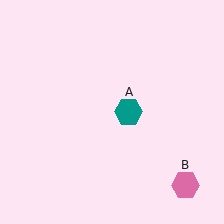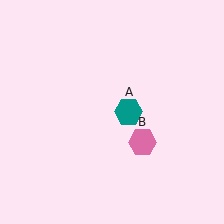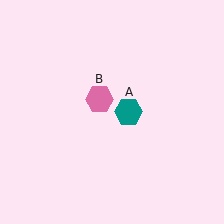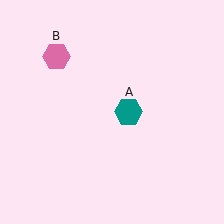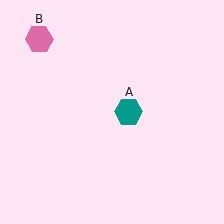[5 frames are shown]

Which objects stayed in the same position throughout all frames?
Teal hexagon (object A) remained stationary.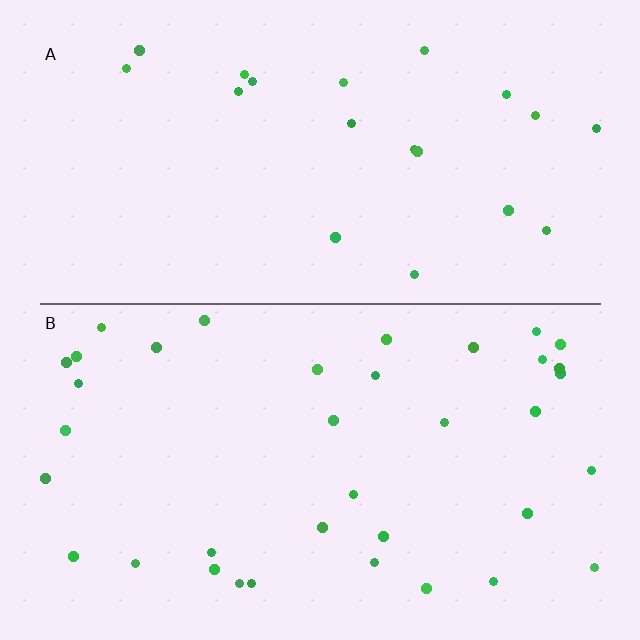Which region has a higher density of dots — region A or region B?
B (the bottom).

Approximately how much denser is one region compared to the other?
Approximately 1.8× — region B over region A.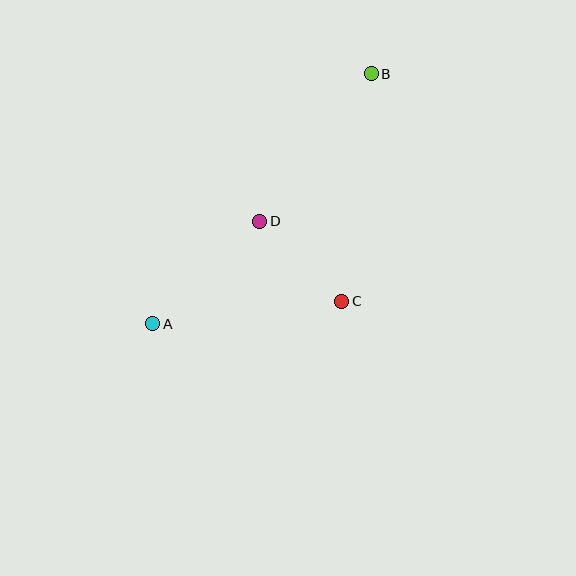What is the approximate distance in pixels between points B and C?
The distance between B and C is approximately 229 pixels.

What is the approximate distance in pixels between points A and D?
The distance between A and D is approximately 148 pixels.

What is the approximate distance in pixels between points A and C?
The distance between A and C is approximately 191 pixels.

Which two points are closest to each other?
Points C and D are closest to each other.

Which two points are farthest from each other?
Points A and B are farthest from each other.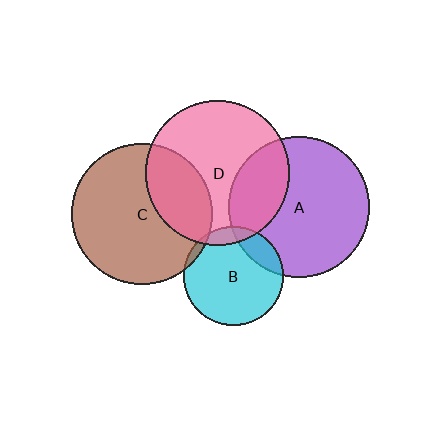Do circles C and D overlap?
Yes.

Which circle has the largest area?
Circle D (pink).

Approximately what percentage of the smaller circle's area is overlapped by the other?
Approximately 30%.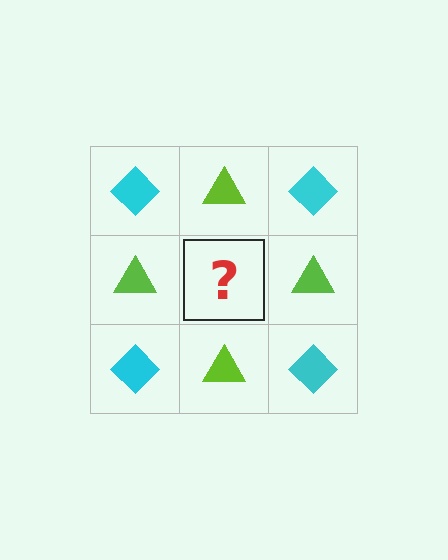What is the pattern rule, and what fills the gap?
The rule is that it alternates cyan diamond and lime triangle in a checkerboard pattern. The gap should be filled with a cyan diamond.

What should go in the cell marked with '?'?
The missing cell should contain a cyan diamond.